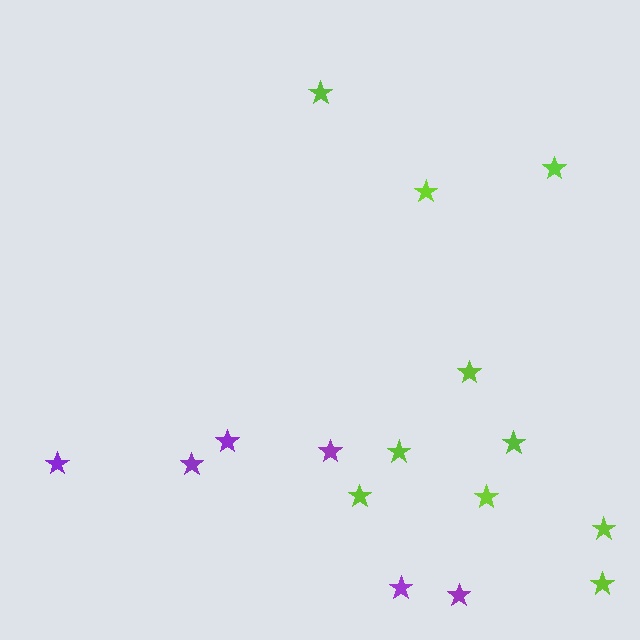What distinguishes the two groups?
There are 2 groups: one group of purple stars (6) and one group of lime stars (10).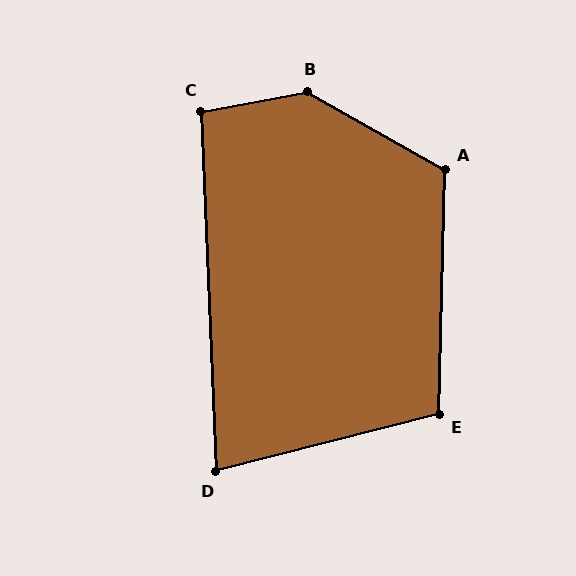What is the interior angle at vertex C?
Approximately 98 degrees (obtuse).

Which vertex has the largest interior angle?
B, at approximately 140 degrees.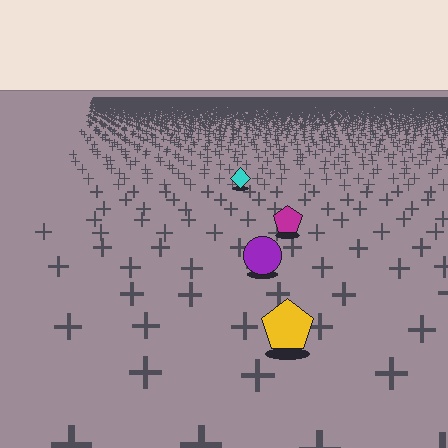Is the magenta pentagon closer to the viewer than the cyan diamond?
Yes. The magenta pentagon is closer — you can tell from the texture gradient: the ground texture is coarser near it.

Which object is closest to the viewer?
The yellow pentagon is closest. The texture marks near it are larger and more spread out.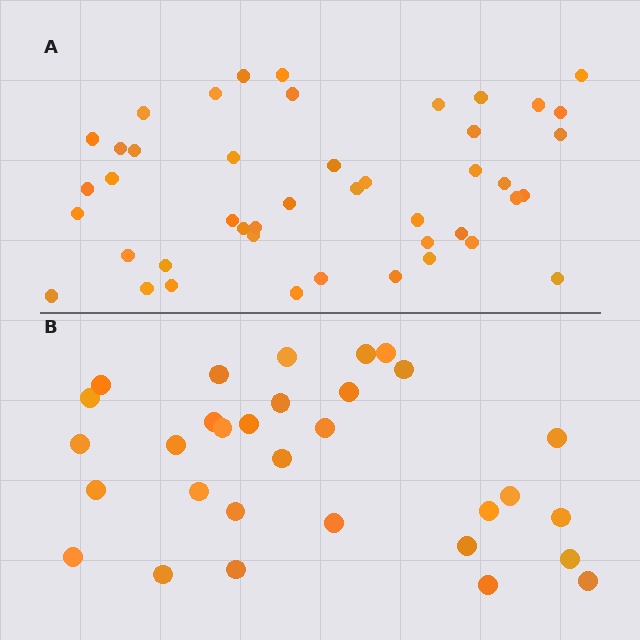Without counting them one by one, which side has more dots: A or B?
Region A (the top region) has more dots.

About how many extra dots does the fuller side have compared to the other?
Region A has approximately 15 more dots than region B.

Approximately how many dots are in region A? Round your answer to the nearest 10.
About 40 dots. (The exact count is 45, which rounds to 40.)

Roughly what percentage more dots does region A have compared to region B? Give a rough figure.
About 45% more.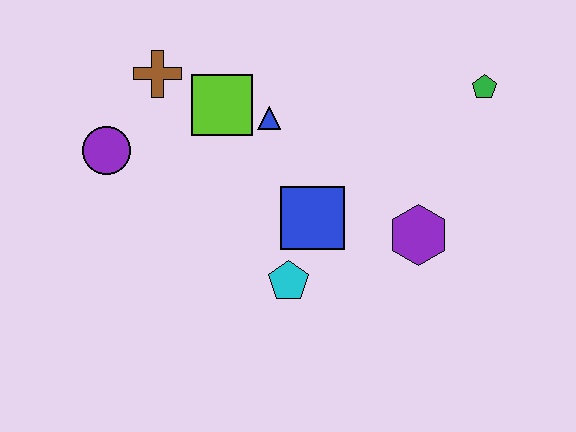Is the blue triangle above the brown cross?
No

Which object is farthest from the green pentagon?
The purple circle is farthest from the green pentagon.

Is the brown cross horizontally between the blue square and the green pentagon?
No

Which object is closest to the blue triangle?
The lime square is closest to the blue triangle.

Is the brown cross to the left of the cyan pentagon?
Yes